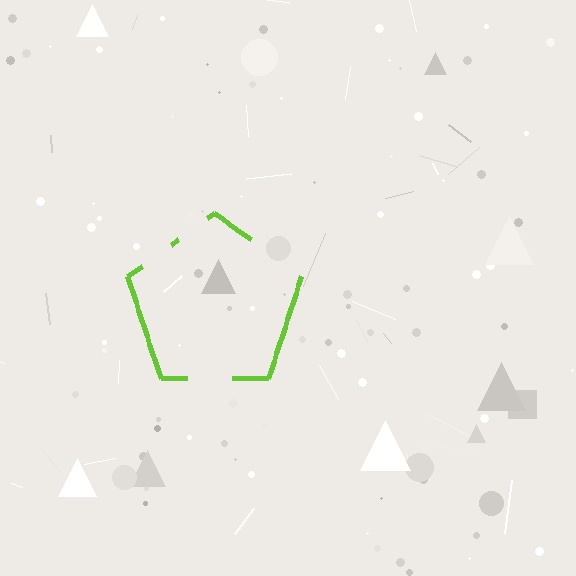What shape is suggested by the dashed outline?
The dashed outline suggests a pentagon.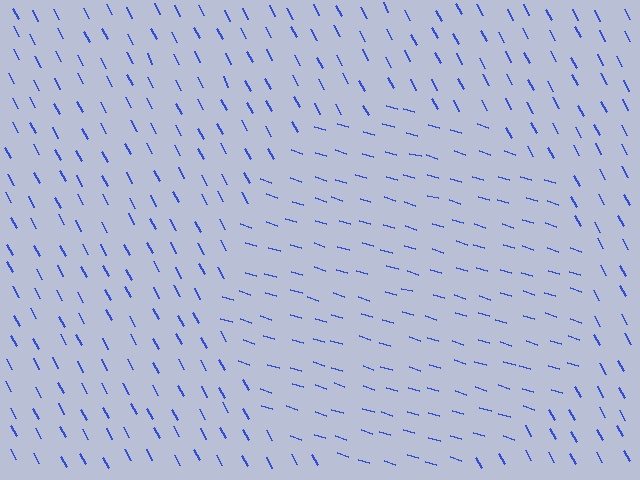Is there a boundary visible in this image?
Yes, there is a texture boundary formed by a change in line orientation.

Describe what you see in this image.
The image is filled with small blue line segments. A circle region in the image has lines oriented differently from the surrounding lines, creating a visible texture boundary.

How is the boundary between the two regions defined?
The boundary is defined purely by a change in line orientation (approximately 45 degrees difference). All lines are the same color and thickness.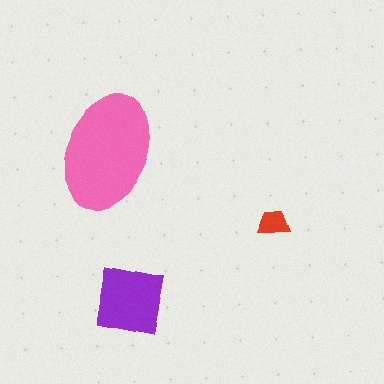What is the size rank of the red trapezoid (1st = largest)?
3rd.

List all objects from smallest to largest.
The red trapezoid, the purple square, the pink ellipse.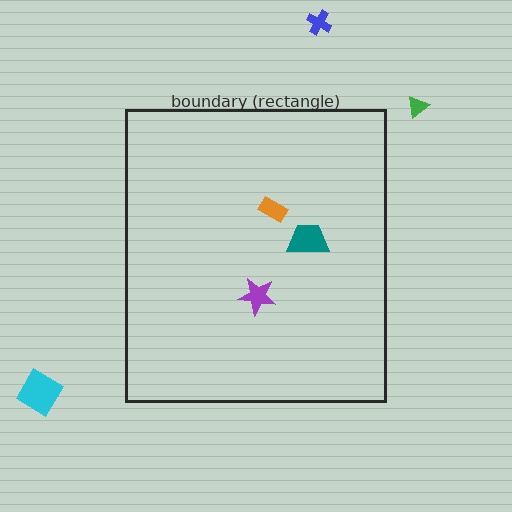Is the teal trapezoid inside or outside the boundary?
Inside.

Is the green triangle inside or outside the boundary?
Outside.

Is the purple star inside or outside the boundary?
Inside.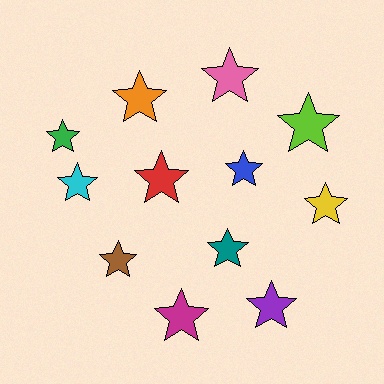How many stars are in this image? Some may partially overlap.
There are 12 stars.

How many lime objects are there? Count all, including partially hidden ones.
There is 1 lime object.